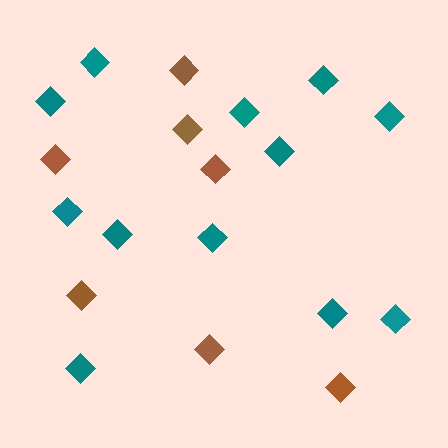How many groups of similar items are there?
There are 2 groups: one group of brown diamonds (7) and one group of teal diamonds (12).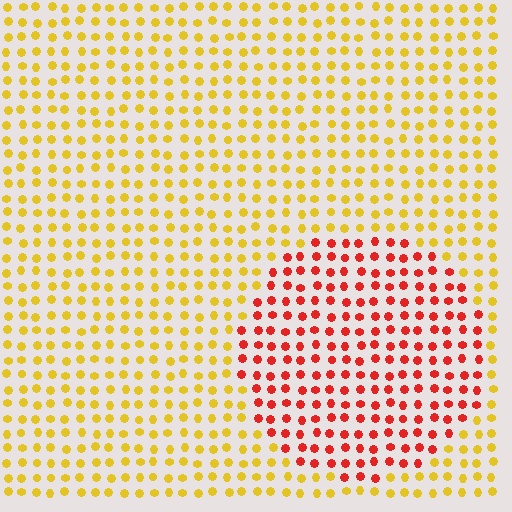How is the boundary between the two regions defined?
The boundary is defined purely by a slight shift in hue (about 51 degrees). Spacing, size, and orientation are identical on both sides.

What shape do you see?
I see a circle.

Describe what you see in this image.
The image is filled with small yellow elements in a uniform arrangement. A circle-shaped region is visible where the elements are tinted to a slightly different hue, forming a subtle color boundary.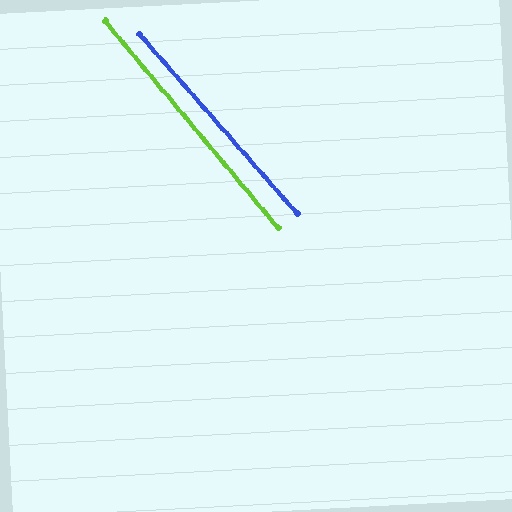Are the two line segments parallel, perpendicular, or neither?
Parallel — their directions differ by only 1.5°.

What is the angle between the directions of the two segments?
Approximately 1 degree.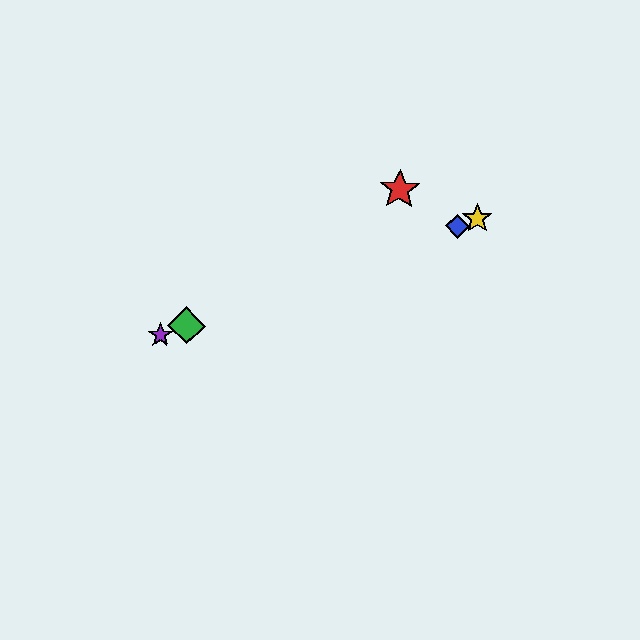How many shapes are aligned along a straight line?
4 shapes (the blue diamond, the green diamond, the yellow star, the purple star) are aligned along a straight line.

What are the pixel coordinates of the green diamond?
The green diamond is at (186, 325).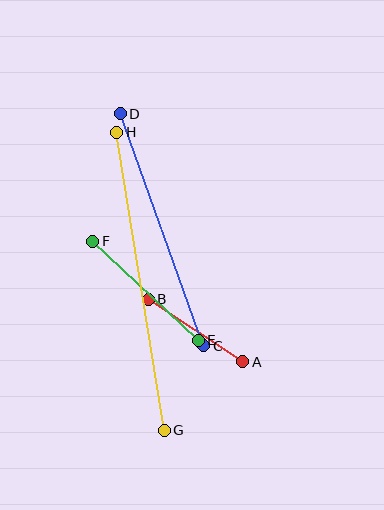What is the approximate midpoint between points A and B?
The midpoint is at approximately (196, 331) pixels.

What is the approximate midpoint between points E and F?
The midpoint is at approximately (146, 291) pixels.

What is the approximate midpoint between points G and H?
The midpoint is at approximately (141, 281) pixels.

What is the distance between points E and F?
The distance is approximately 145 pixels.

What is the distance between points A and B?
The distance is approximately 113 pixels.